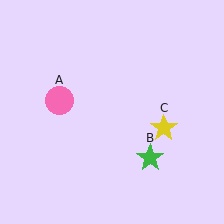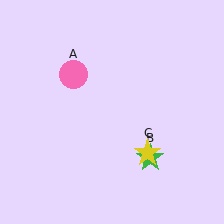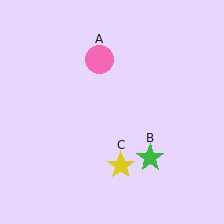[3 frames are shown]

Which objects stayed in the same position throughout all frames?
Green star (object B) remained stationary.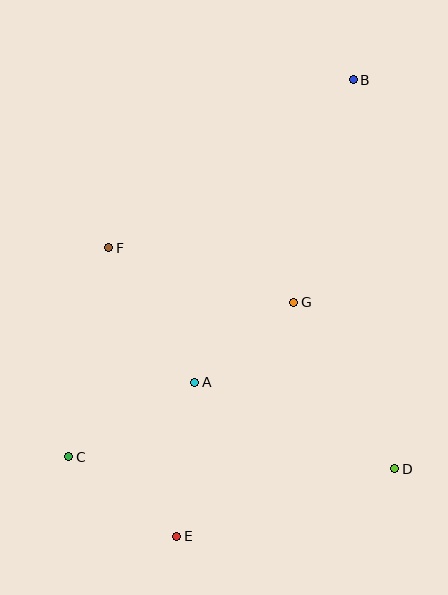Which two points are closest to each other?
Points A and G are closest to each other.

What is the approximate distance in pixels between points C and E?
The distance between C and E is approximately 134 pixels.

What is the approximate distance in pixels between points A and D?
The distance between A and D is approximately 218 pixels.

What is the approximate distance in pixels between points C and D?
The distance between C and D is approximately 326 pixels.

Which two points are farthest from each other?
Points B and E are farthest from each other.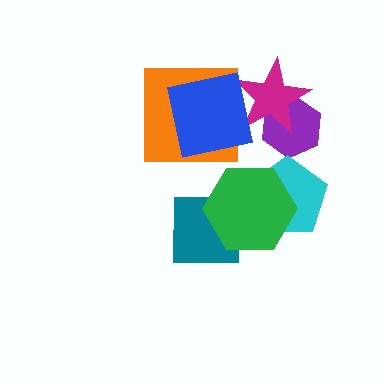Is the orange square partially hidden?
Yes, it is partially covered by another shape.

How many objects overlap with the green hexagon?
2 objects overlap with the green hexagon.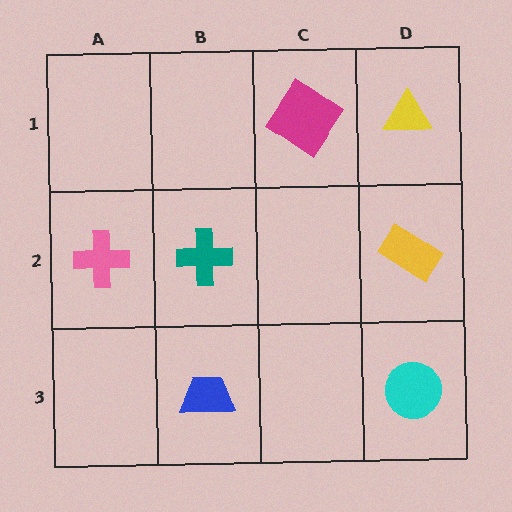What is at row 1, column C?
A magenta diamond.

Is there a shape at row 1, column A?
No, that cell is empty.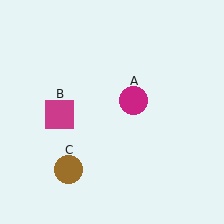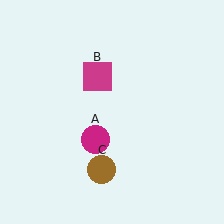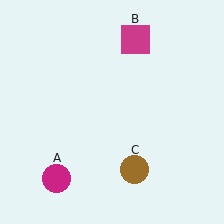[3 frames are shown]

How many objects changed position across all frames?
3 objects changed position: magenta circle (object A), magenta square (object B), brown circle (object C).